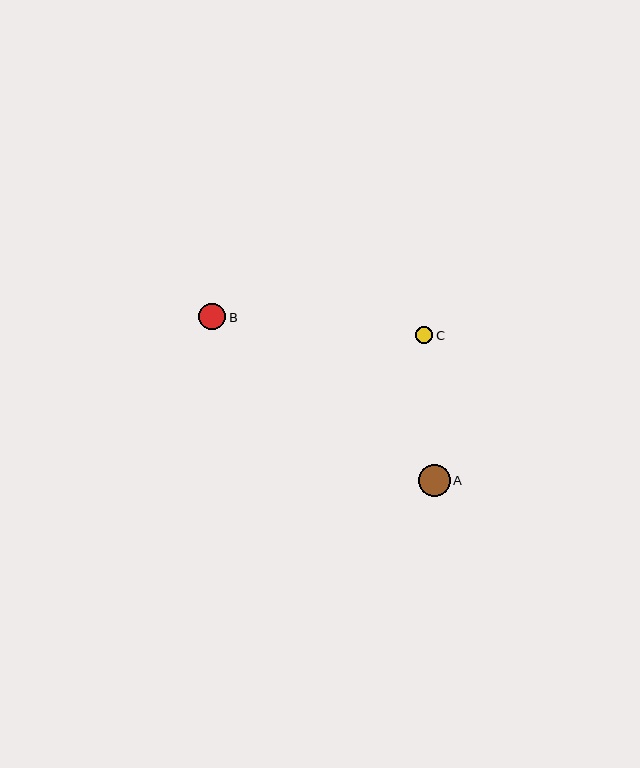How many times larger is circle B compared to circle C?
Circle B is approximately 1.6 times the size of circle C.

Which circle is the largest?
Circle A is the largest with a size of approximately 31 pixels.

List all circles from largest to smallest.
From largest to smallest: A, B, C.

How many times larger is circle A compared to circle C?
Circle A is approximately 1.8 times the size of circle C.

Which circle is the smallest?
Circle C is the smallest with a size of approximately 17 pixels.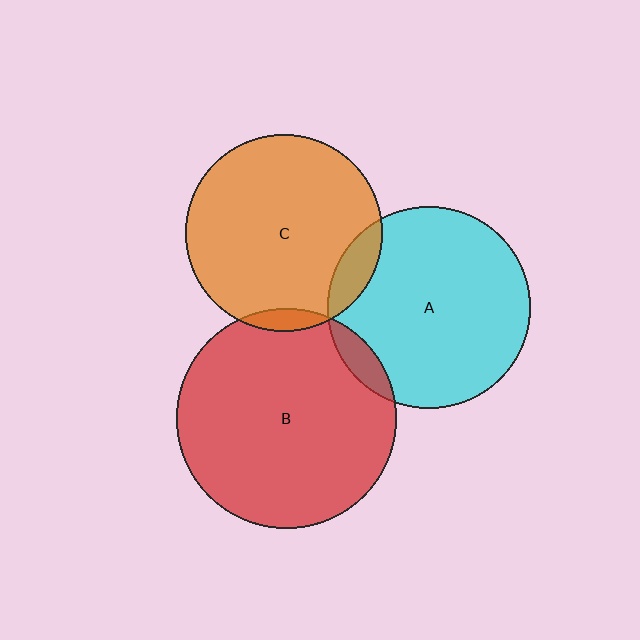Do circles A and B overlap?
Yes.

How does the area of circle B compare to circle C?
Approximately 1.2 times.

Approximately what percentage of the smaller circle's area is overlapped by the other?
Approximately 5%.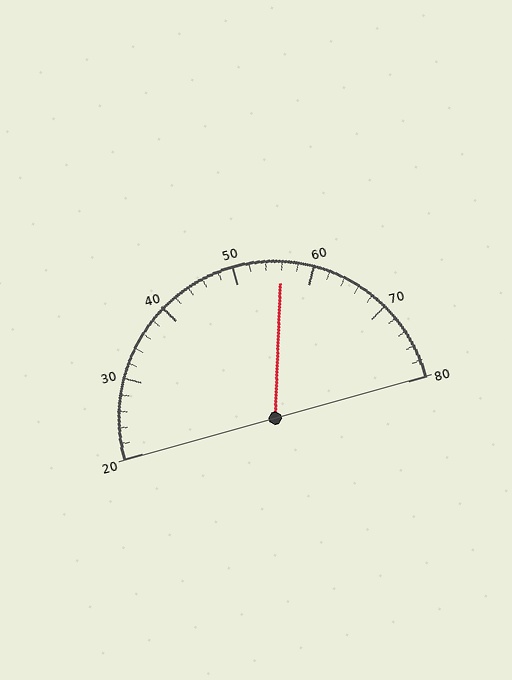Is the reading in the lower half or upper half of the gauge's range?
The reading is in the upper half of the range (20 to 80).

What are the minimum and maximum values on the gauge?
The gauge ranges from 20 to 80.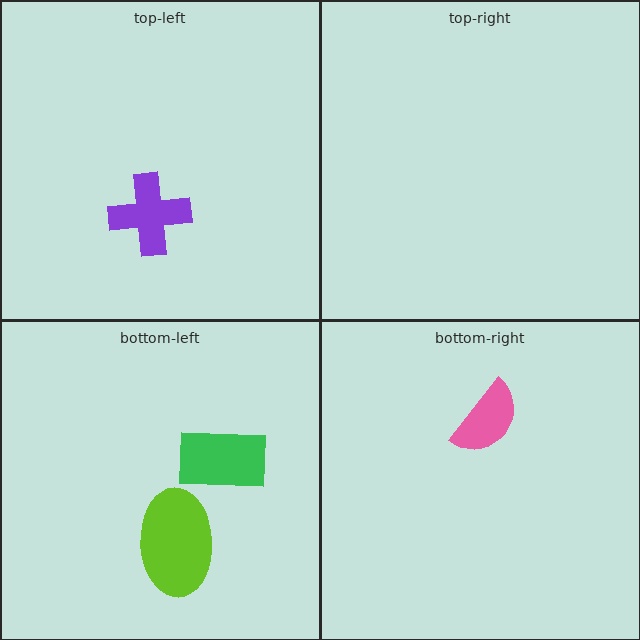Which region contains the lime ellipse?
The bottom-left region.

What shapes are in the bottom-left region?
The lime ellipse, the green rectangle.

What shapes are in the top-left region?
The purple cross.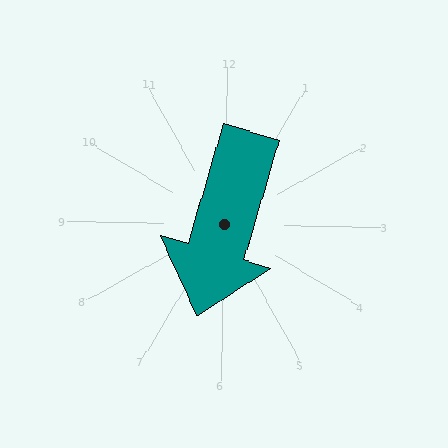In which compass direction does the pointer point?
South.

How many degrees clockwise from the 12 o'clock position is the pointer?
Approximately 196 degrees.